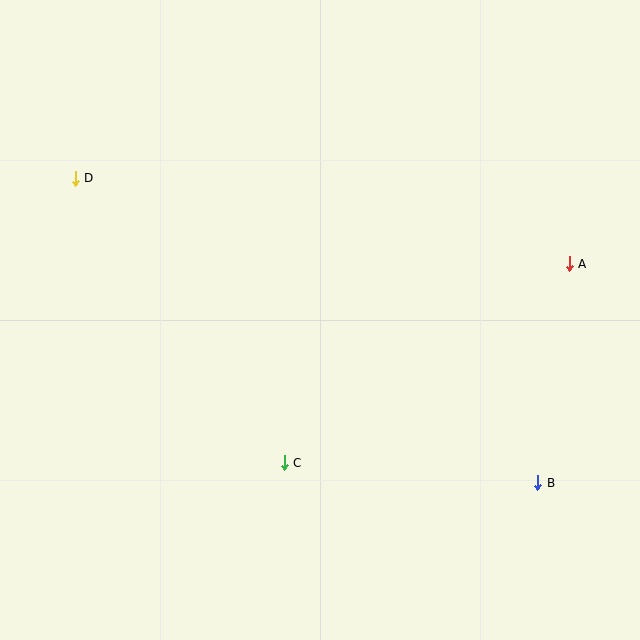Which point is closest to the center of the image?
Point C at (284, 463) is closest to the center.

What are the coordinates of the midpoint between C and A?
The midpoint between C and A is at (427, 363).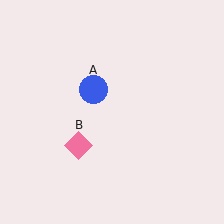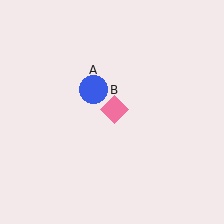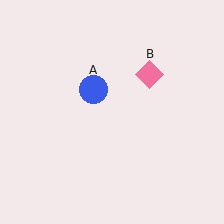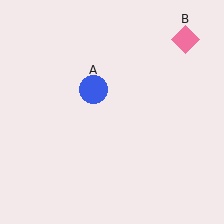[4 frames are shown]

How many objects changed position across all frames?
1 object changed position: pink diamond (object B).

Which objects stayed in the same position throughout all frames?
Blue circle (object A) remained stationary.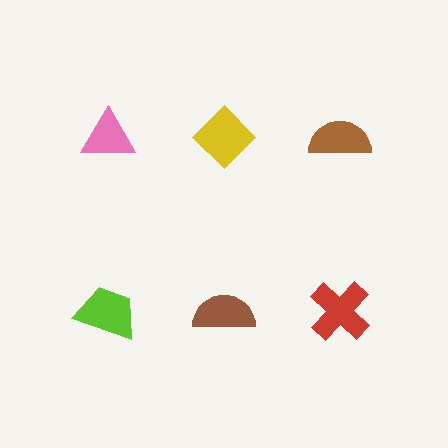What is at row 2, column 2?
A brown semicircle.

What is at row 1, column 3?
A brown semicircle.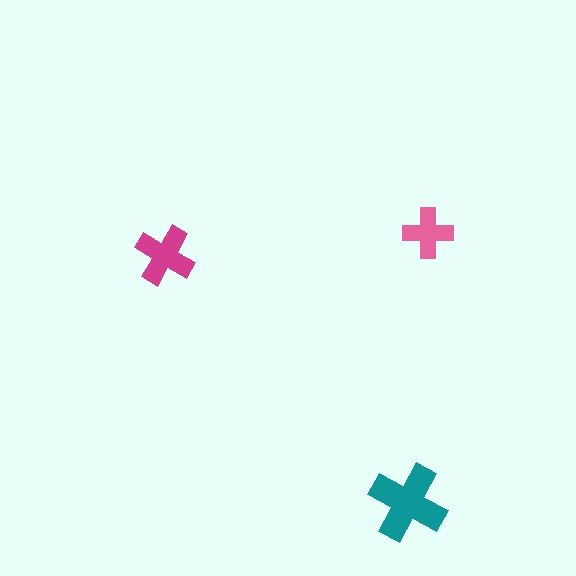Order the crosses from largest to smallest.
the teal one, the magenta one, the pink one.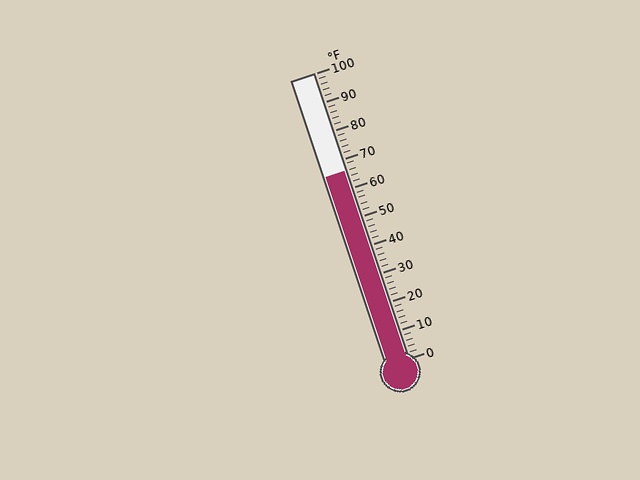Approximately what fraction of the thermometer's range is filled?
The thermometer is filled to approximately 65% of its range.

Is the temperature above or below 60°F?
The temperature is above 60°F.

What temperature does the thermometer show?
The thermometer shows approximately 66°F.